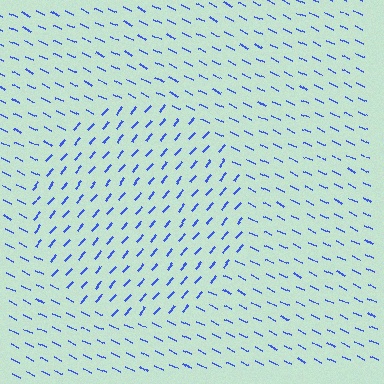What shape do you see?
I see a circle.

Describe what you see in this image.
The image is filled with small blue line segments. A circle region in the image has lines oriented differently from the surrounding lines, creating a visible texture boundary.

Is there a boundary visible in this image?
Yes, there is a texture boundary formed by a change in line orientation.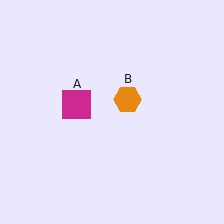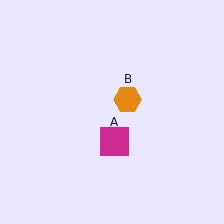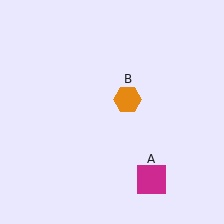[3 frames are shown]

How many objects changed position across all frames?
1 object changed position: magenta square (object A).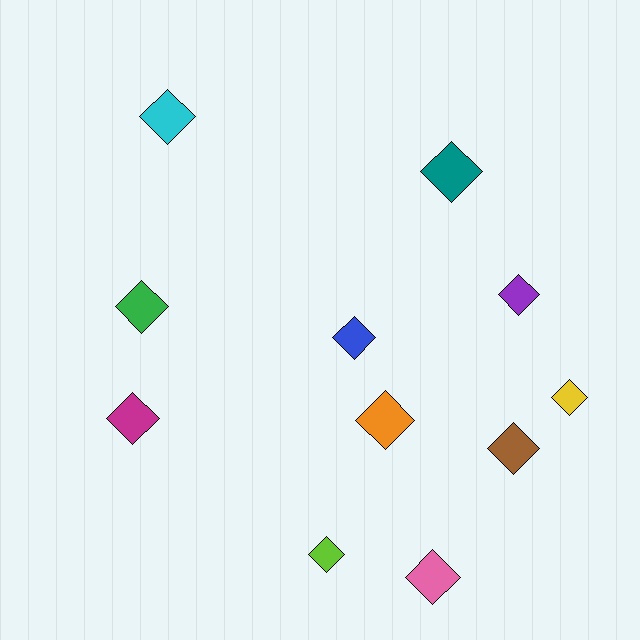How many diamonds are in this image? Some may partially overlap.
There are 11 diamonds.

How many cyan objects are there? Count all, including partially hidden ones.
There is 1 cyan object.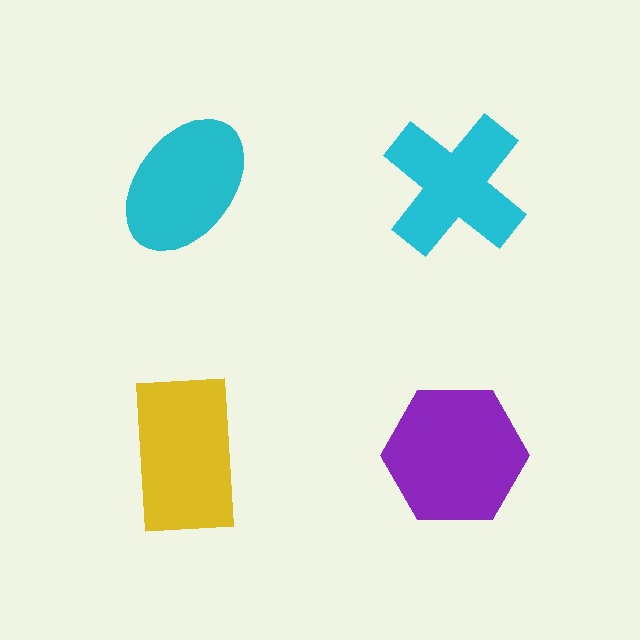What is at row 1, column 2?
A cyan cross.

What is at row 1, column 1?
A cyan ellipse.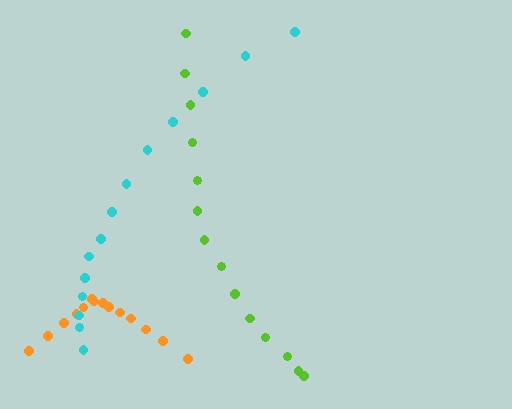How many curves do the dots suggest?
There are 3 distinct paths.